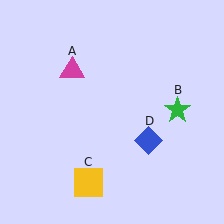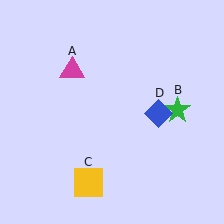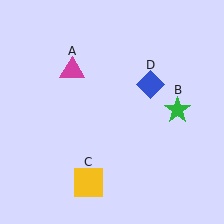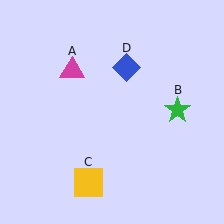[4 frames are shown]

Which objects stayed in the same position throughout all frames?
Magenta triangle (object A) and green star (object B) and yellow square (object C) remained stationary.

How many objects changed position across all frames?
1 object changed position: blue diamond (object D).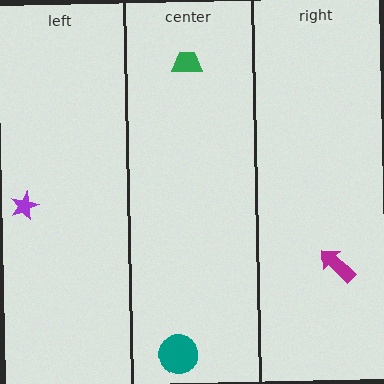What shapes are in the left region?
The purple star.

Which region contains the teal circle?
The center region.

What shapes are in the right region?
The magenta arrow.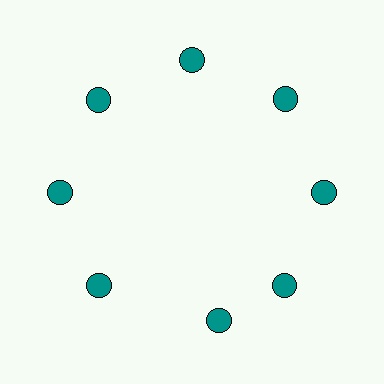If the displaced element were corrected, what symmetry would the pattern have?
It would have 8-fold rotational symmetry — the pattern would map onto itself every 45 degrees.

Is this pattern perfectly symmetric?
No. The 8 teal circles are arranged in a ring, but one element near the 6 o'clock position is rotated out of alignment along the ring, breaking the 8-fold rotational symmetry.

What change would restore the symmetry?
The symmetry would be restored by rotating it back into even spacing with its neighbors so that all 8 circles sit at equal angles and equal distance from the center.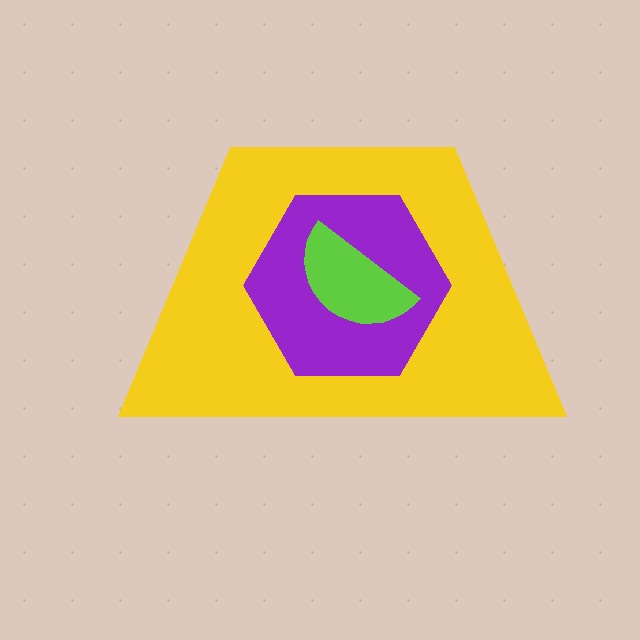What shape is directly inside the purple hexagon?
The lime semicircle.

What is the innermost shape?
The lime semicircle.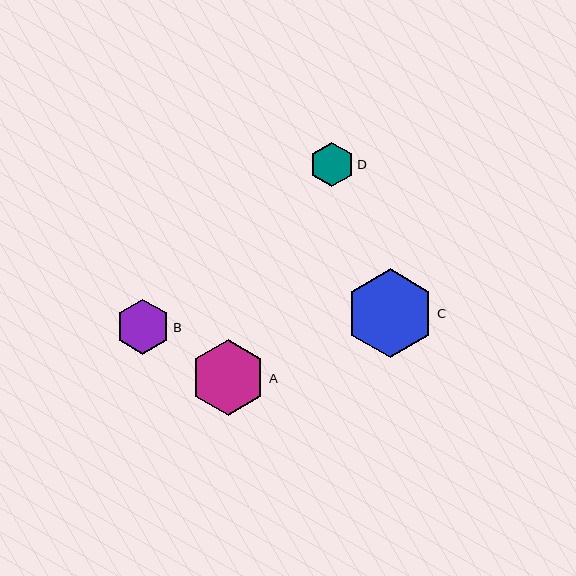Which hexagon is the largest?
Hexagon C is the largest with a size of approximately 88 pixels.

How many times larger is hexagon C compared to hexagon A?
Hexagon C is approximately 1.2 times the size of hexagon A.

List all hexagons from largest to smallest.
From largest to smallest: C, A, B, D.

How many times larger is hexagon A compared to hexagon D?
Hexagon A is approximately 1.7 times the size of hexagon D.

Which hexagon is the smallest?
Hexagon D is the smallest with a size of approximately 44 pixels.